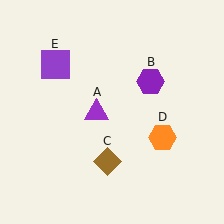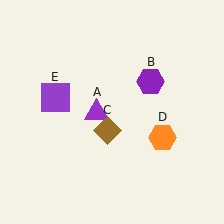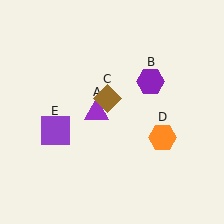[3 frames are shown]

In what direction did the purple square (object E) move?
The purple square (object E) moved down.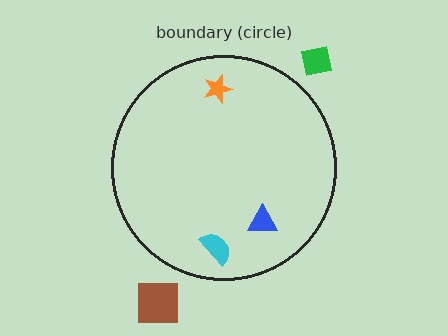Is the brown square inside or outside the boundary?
Outside.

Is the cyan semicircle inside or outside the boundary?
Inside.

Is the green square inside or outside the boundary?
Outside.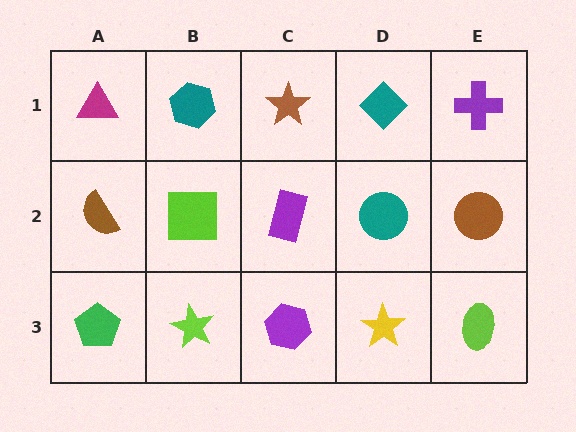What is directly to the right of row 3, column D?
A lime ellipse.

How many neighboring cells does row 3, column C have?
3.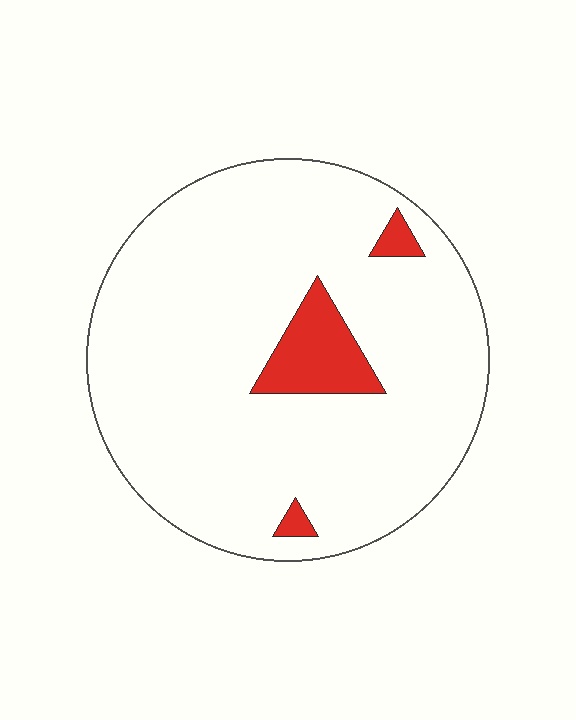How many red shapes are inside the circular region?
3.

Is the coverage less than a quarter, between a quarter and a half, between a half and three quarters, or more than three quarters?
Less than a quarter.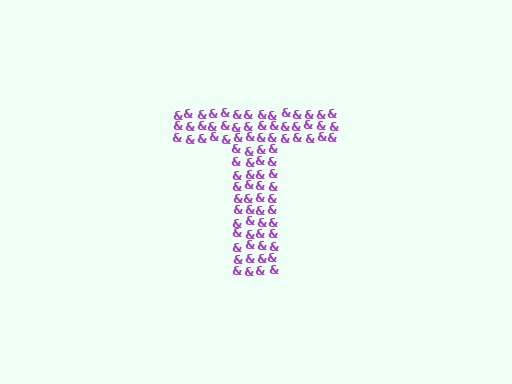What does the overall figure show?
The overall figure shows the letter T.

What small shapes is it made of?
It is made of small ampersands.